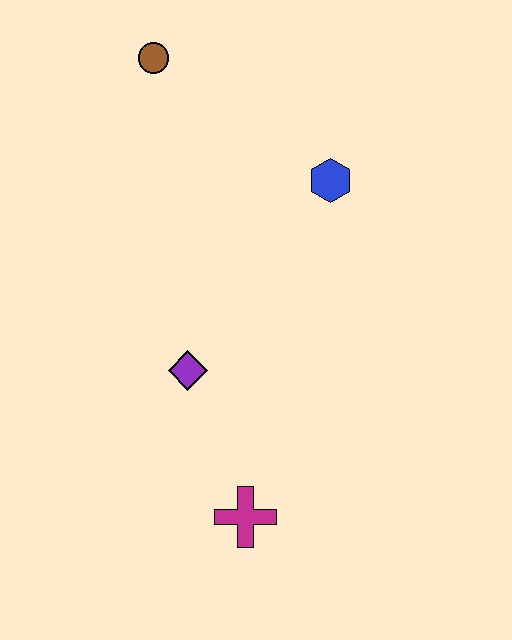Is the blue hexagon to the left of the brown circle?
No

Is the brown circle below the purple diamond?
No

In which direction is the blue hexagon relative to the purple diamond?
The blue hexagon is above the purple diamond.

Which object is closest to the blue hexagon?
The brown circle is closest to the blue hexagon.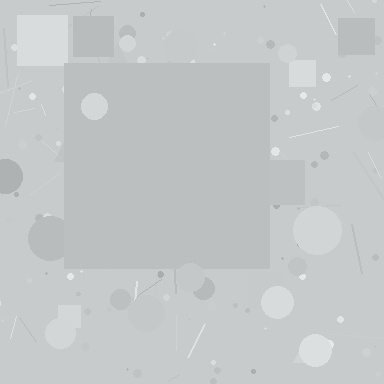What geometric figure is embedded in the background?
A square is embedded in the background.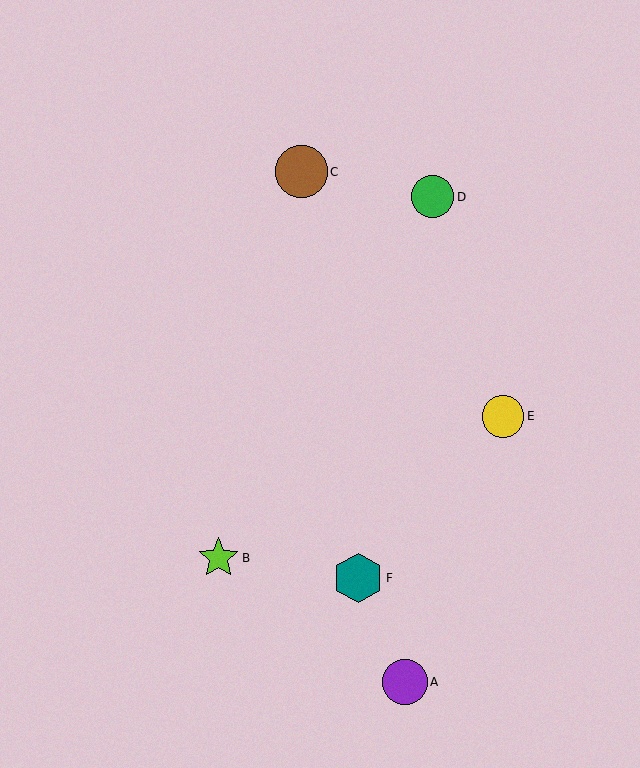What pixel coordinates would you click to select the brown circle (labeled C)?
Click at (301, 172) to select the brown circle C.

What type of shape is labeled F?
Shape F is a teal hexagon.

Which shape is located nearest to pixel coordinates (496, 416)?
The yellow circle (labeled E) at (503, 416) is nearest to that location.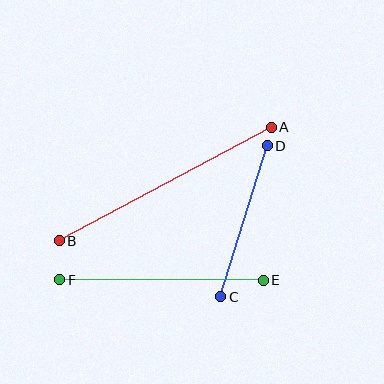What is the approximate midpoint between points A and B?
The midpoint is at approximately (165, 184) pixels.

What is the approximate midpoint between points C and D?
The midpoint is at approximately (244, 221) pixels.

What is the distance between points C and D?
The distance is approximately 158 pixels.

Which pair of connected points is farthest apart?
Points A and B are farthest apart.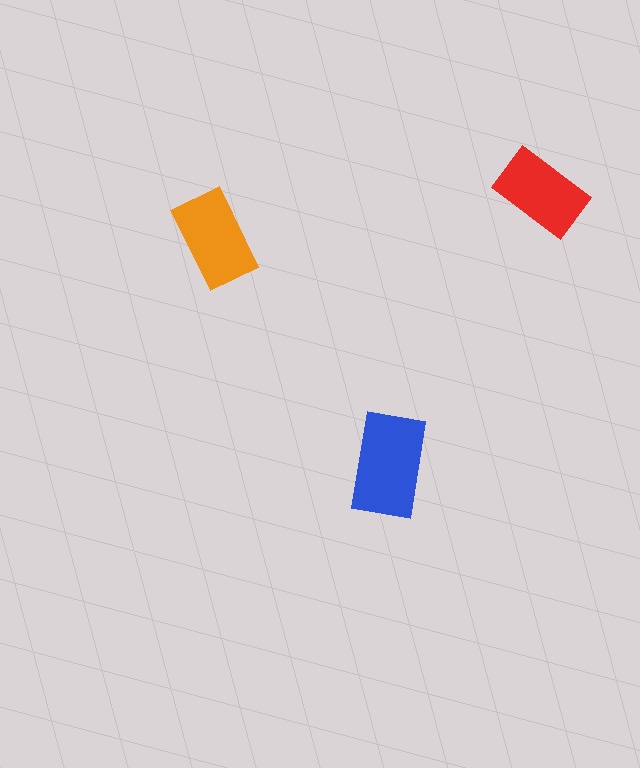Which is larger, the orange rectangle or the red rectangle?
The orange one.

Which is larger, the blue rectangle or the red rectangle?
The blue one.